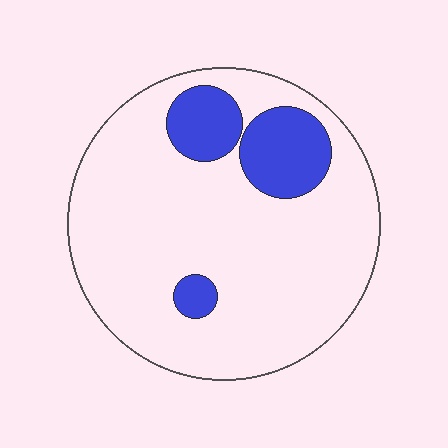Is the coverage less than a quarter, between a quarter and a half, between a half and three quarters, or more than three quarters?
Less than a quarter.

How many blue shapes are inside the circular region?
3.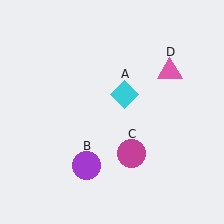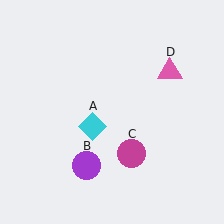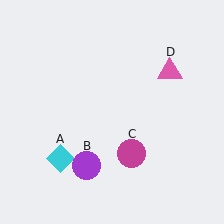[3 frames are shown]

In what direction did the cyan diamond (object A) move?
The cyan diamond (object A) moved down and to the left.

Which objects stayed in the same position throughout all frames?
Purple circle (object B) and magenta circle (object C) and pink triangle (object D) remained stationary.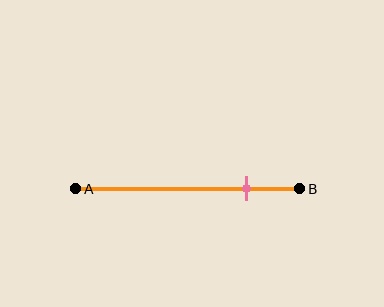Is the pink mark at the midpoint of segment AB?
No, the mark is at about 75% from A, not at the 50% midpoint.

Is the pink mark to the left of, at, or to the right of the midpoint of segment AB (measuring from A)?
The pink mark is to the right of the midpoint of segment AB.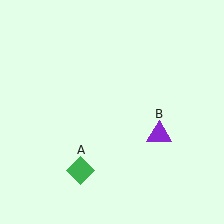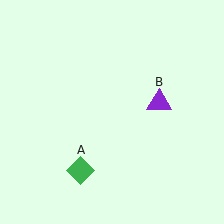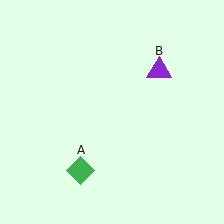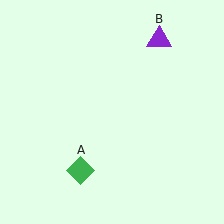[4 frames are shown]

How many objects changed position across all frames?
1 object changed position: purple triangle (object B).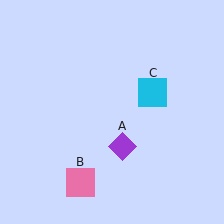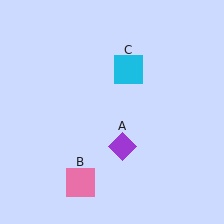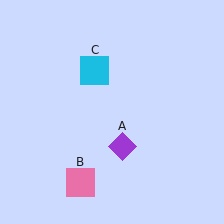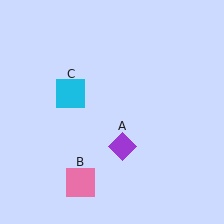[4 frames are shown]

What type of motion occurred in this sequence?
The cyan square (object C) rotated counterclockwise around the center of the scene.